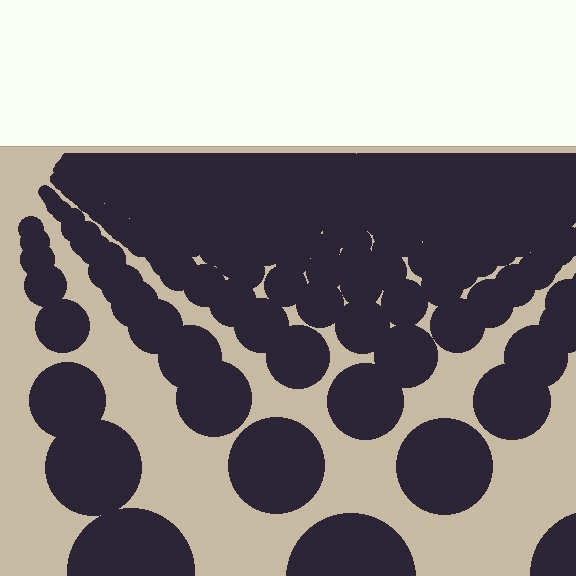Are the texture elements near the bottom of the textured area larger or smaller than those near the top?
Larger. Near the bottom, elements are closer to the viewer and appear at a bigger on-screen size.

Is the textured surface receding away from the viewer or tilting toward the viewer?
The surface is receding away from the viewer. Texture elements get smaller and denser toward the top.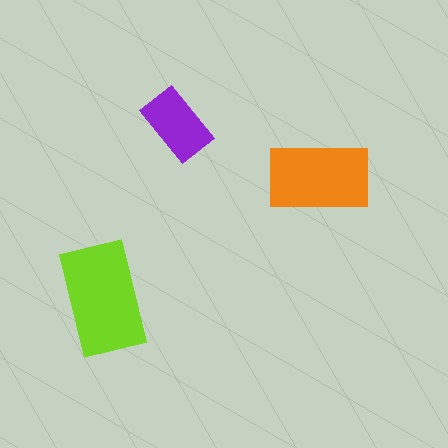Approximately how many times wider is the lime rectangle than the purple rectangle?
About 1.5 times wider.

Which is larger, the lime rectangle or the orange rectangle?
The lime one.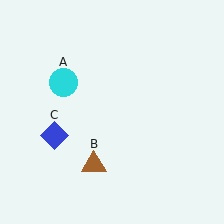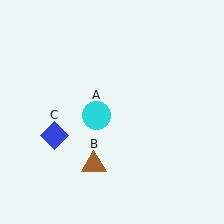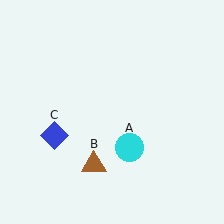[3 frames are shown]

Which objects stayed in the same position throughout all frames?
Brown triangle (object B) and blue diamond (object C) remained stationary.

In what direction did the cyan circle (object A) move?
The cyan circle (object A) moved down and to the right.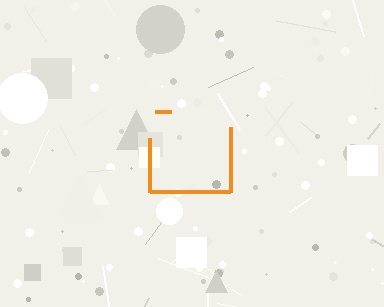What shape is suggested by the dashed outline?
The dashed outline suggests a square.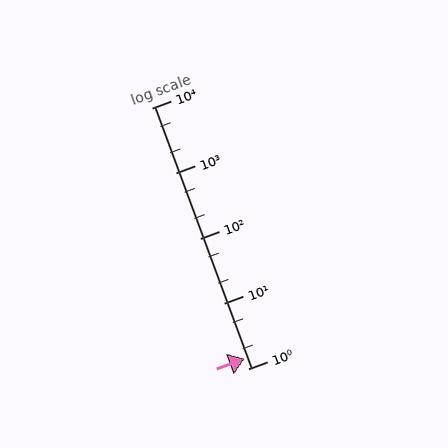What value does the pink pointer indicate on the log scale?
The pointer indicates approximately 1.4.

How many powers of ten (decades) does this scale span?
The scale spans 4 decades, from 1 to 10000.